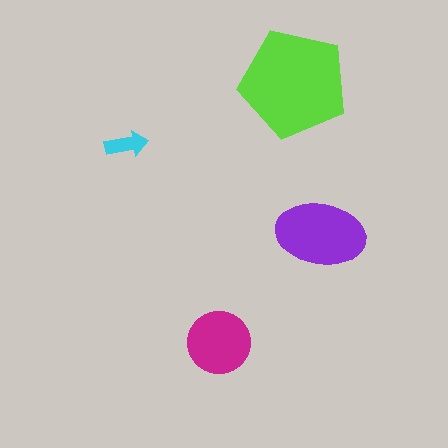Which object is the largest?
The lime pentagon.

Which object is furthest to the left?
The cyan arrow is leftmost.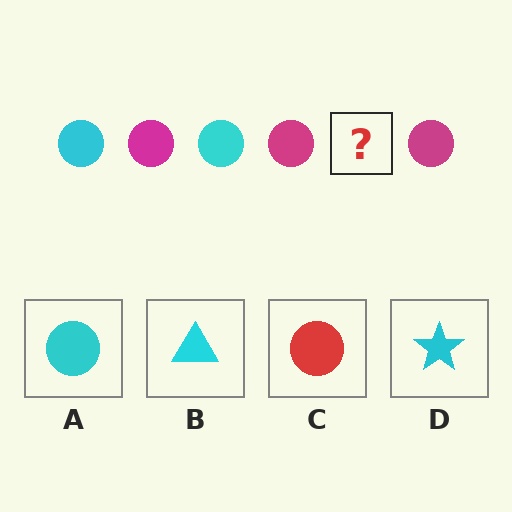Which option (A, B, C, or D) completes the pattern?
A.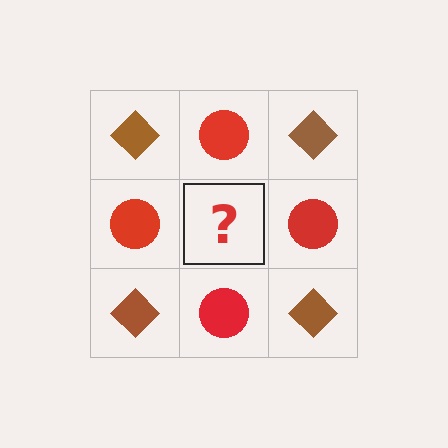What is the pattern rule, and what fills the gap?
The rule is that it alternates brown diamond and red circle in a checkerboard pattern. The gap should be filled with a brown diamond.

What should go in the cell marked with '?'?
The missing cell should contain a brown diamond.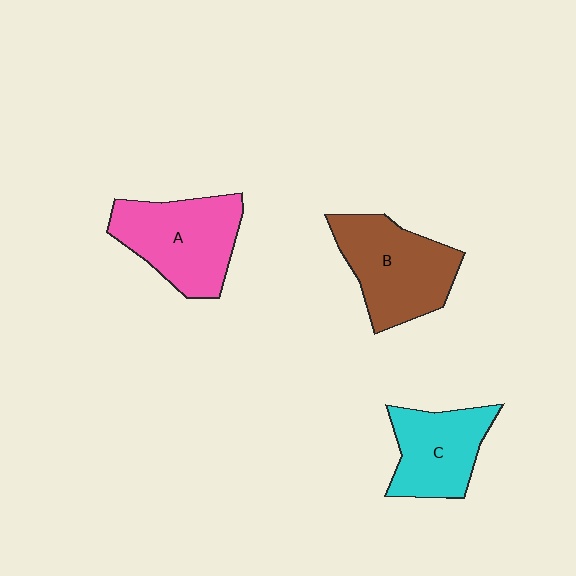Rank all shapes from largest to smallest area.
From largest to smallest: B (brown), A (pink), C (cyan).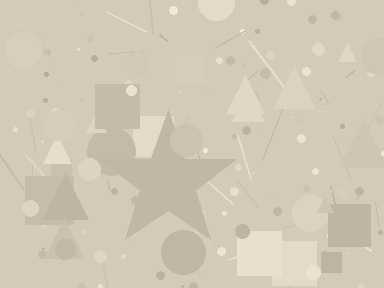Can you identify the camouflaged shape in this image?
The camouflaged shape is a star.